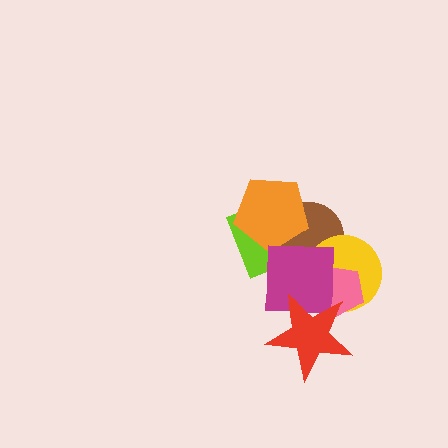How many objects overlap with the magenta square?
5 objects overlap with the magenta square.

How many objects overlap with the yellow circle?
4 objects overlap with the yellow circle.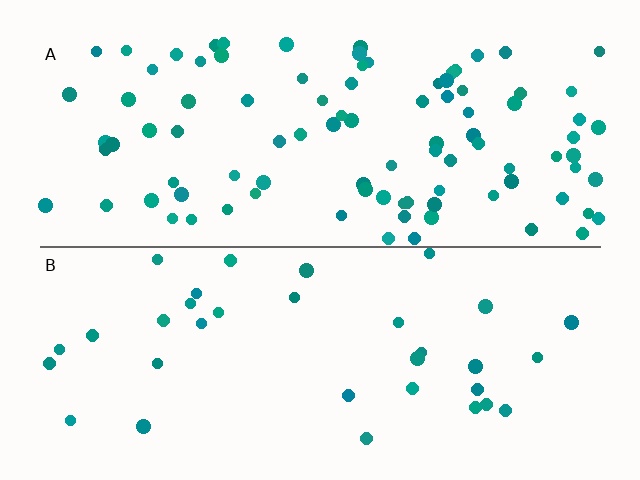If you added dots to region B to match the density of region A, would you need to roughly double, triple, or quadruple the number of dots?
Approximately triple.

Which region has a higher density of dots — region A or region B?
A (the top).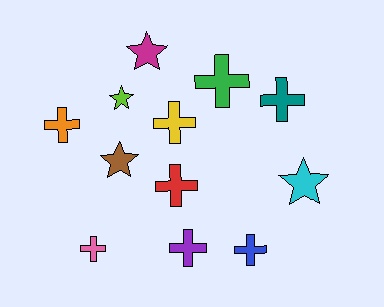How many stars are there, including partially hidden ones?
There are 4 stars.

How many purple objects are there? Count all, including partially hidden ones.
There is 1 purple object.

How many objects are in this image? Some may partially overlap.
There are 12 objects.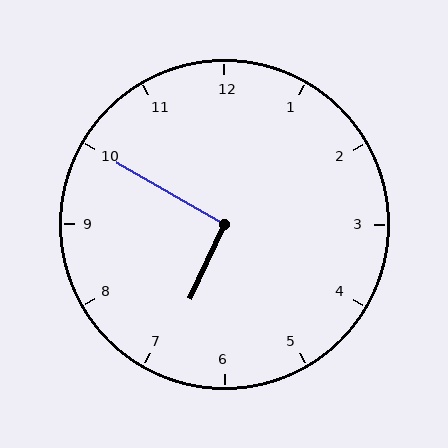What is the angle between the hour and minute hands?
Approximately 95 degrees.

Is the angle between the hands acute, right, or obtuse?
It is right.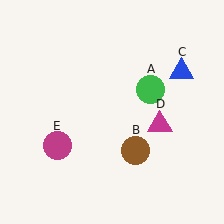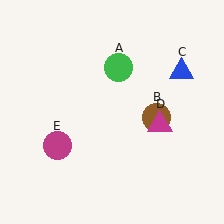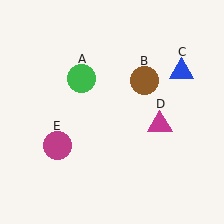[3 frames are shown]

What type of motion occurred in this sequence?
The green circle (object A), brown circle (object B) rotated counterclockwise around the center of the scene.